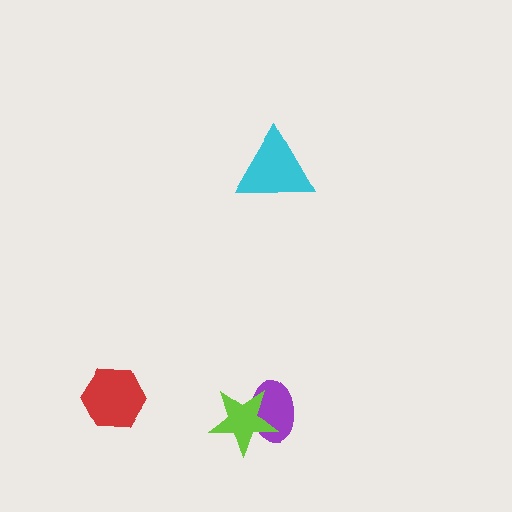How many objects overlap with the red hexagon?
0 objects overlap with the red hexagon.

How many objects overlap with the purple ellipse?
1 object overlaps with the purple ellipse.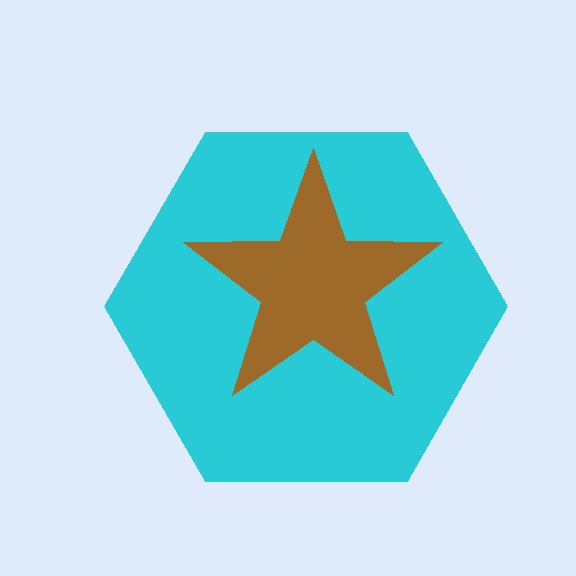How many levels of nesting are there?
2.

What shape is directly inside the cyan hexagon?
The brown star.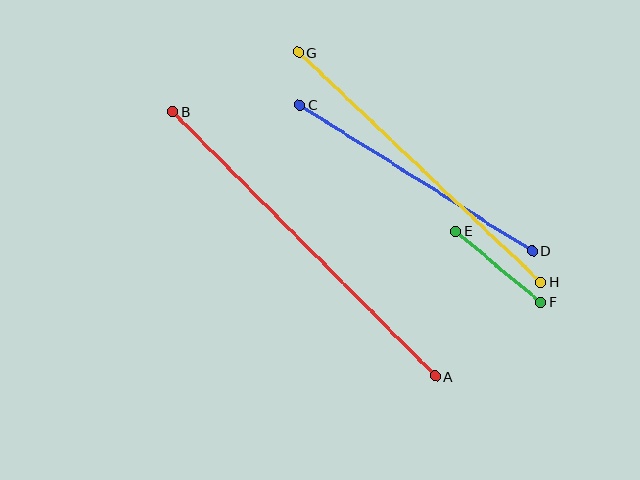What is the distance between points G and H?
The distance is approximately 334 pixels.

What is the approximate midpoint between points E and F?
The midpoint is at approximately (498, 267) pixels.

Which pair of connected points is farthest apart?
Points A and B are farthest apart.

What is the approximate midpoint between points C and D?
The midpoint is at approximately (416, 178) pixels.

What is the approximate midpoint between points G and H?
The midpoint is at approximately (419, 167) pixels.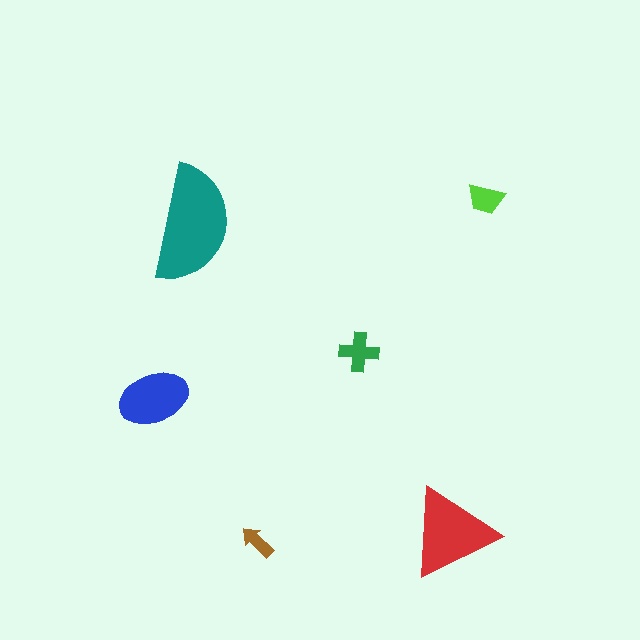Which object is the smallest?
The brown arrow.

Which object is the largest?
The teal semicircle.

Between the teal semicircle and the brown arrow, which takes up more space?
The teal semicircle.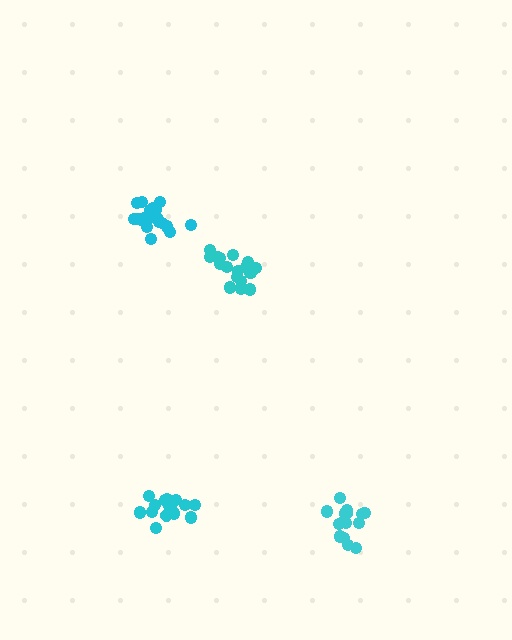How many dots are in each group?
Group 1: 19 dots, Group 2: 16 dots, Group 3: 20 dots, Group 4: 15 dots (70 total).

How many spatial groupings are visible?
There are 4 spatial groupings.